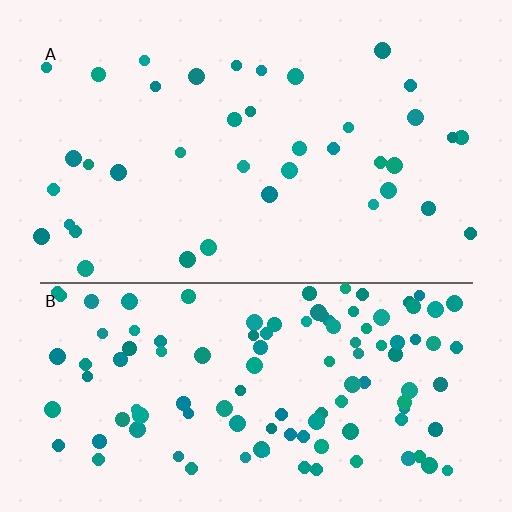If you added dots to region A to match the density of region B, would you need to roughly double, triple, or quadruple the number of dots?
Approximately triple.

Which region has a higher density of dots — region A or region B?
B (the bottom).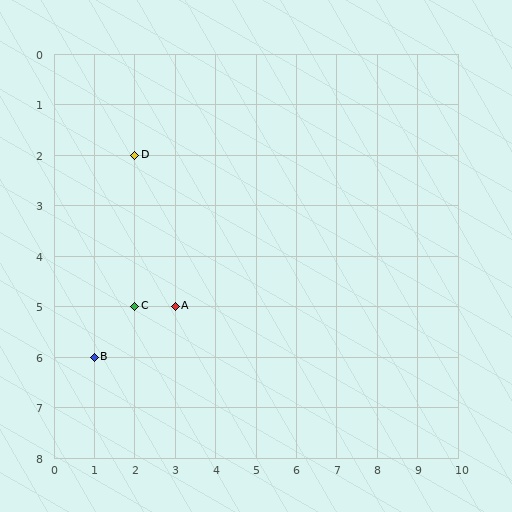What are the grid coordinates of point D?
Point D is at grid coordinates (2, 2).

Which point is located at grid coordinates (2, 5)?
Point C is at (2, 5).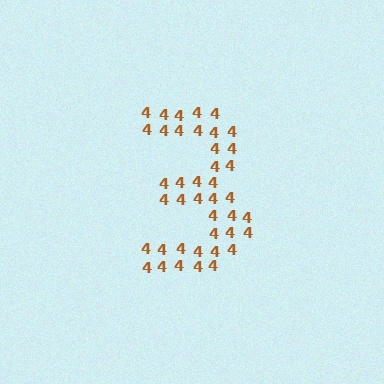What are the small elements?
The small elements are digit 4's.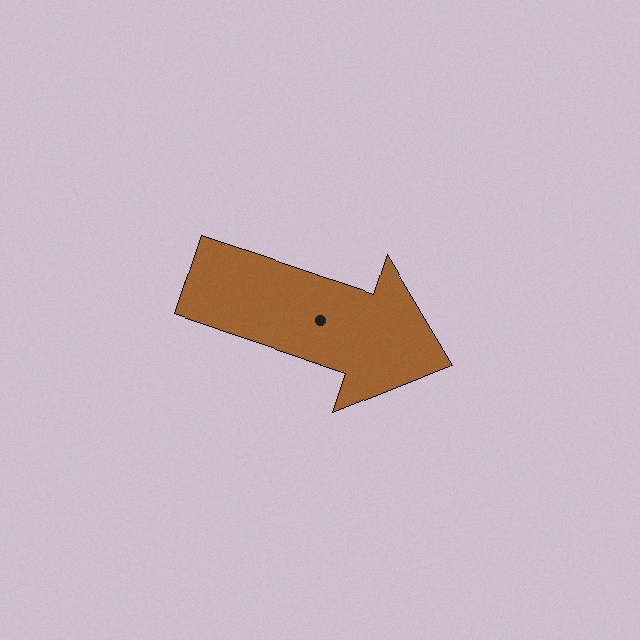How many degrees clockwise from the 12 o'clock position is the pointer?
Approximately 108 degrees.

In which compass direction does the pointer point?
East.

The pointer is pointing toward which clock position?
Roughly 4 o'clock.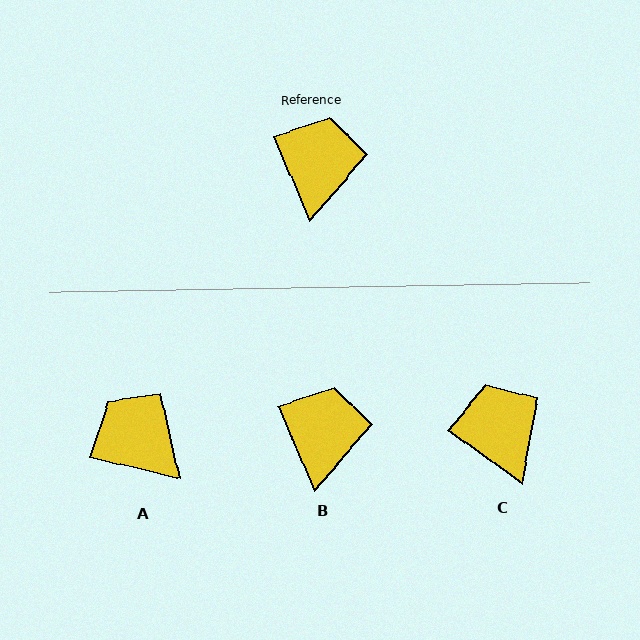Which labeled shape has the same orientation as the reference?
B.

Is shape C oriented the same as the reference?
No, it is off by about 31 degrees.